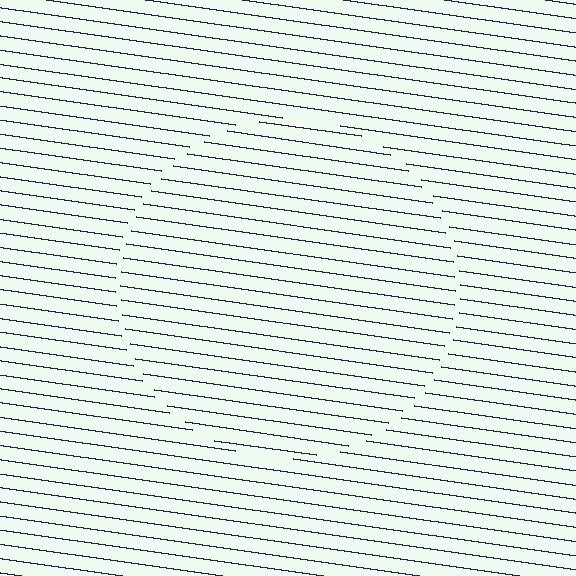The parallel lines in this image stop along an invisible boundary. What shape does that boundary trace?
An illusory circle. The interior of the shape contains the same grating, shifted by half a period — the contour is defined by the phase discontinuity where line-ends from the inner and outer gratings abut.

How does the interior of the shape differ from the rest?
The interior of the shape contains the same grating, shifted by half a period — the contour is defined by the phase discontinuity where line-ends from the inner and outer gratings abut.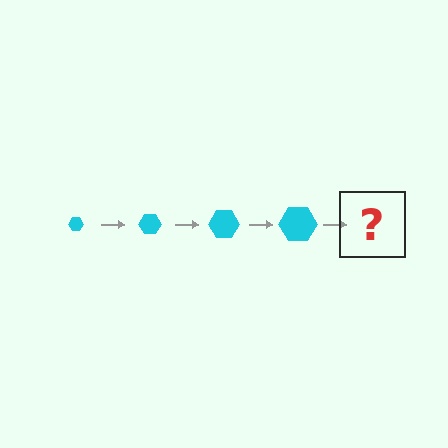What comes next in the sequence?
The next element should be a cyan hexagon, larger than the previous one.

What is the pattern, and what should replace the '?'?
The pattern is that the hexagon gets progressively larger each step. The '?' should be a cyan hexagon, larger than the previous one.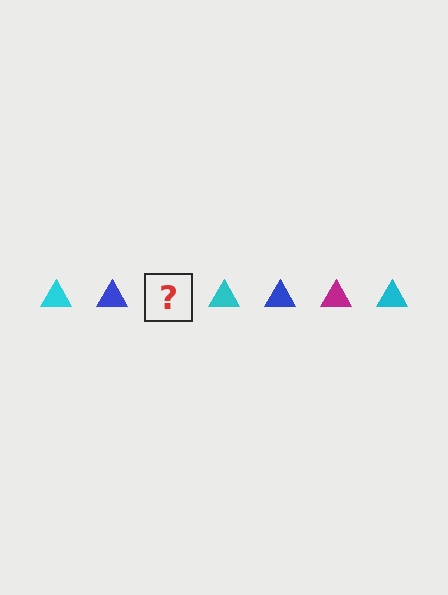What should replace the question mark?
The question mark should be replaced with a magenta triangle.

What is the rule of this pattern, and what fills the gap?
The rule is that the pattern cycles through cyan, blue, magenta triangles. The gap should be filled with a magenta triangle.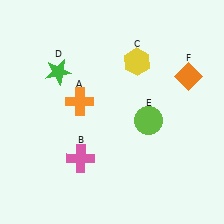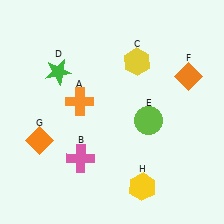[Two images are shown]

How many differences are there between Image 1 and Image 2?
There are 2 differences between the two images.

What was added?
An orange diamond (G), a yellow hexagon (H) were added in Image 2.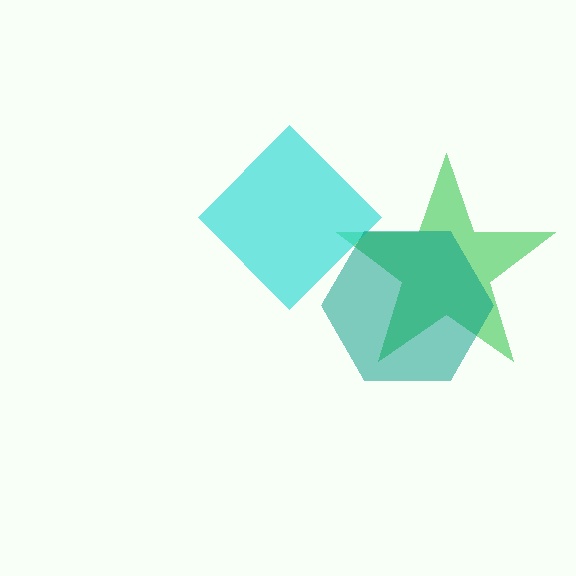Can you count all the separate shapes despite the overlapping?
Yes, there are 3 separate shapes.